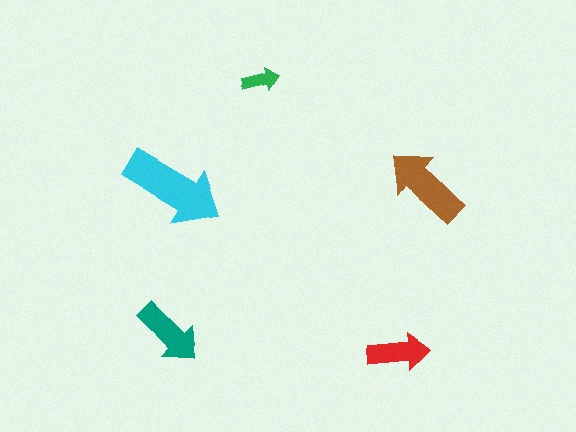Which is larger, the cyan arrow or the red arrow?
The cyan one.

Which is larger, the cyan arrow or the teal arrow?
The cyan one.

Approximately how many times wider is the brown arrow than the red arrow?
About 1.5 times wider.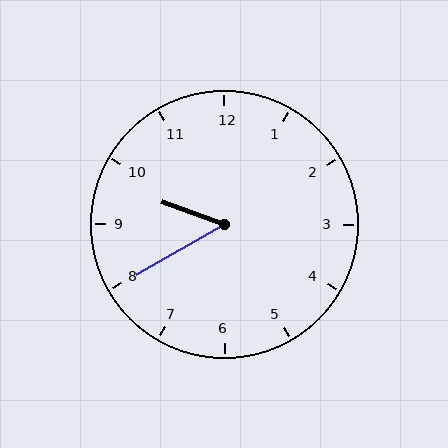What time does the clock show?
9:40.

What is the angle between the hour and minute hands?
Approximately 50 degrees.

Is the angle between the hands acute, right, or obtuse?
It is acute.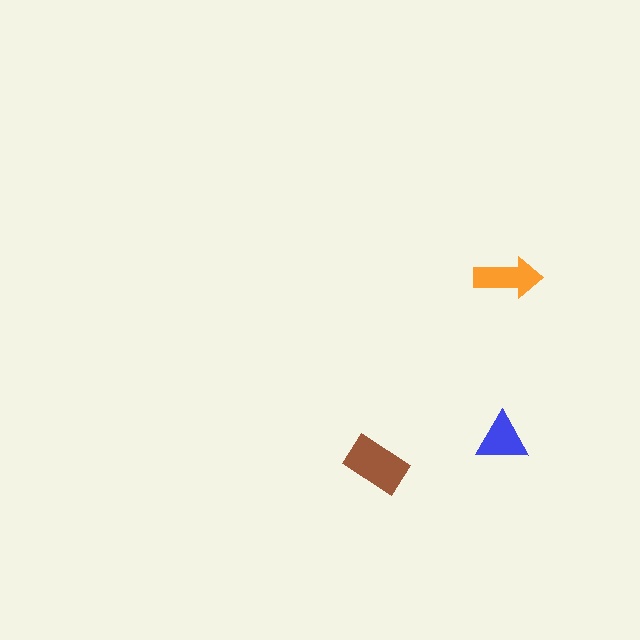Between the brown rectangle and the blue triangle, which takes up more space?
The brown rectangle.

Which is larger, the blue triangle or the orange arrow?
The orange arrow.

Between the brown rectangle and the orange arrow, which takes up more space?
The brown rectangle.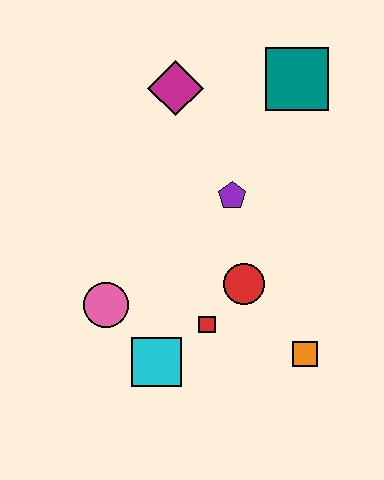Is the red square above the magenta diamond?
No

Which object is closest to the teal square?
The magenta diamond is closest to the teal square.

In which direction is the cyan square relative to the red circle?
The cyan square is to the left of the red circle.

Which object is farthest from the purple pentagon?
The cyan square is farthest from the purple pentagon.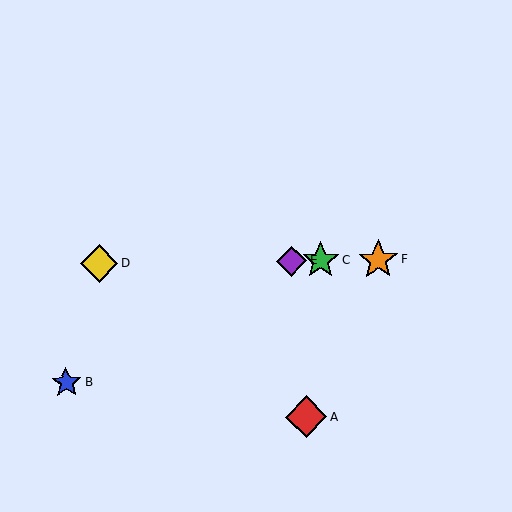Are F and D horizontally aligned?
Yes, both are at y≈260.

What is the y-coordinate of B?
Object B is at y≈383.